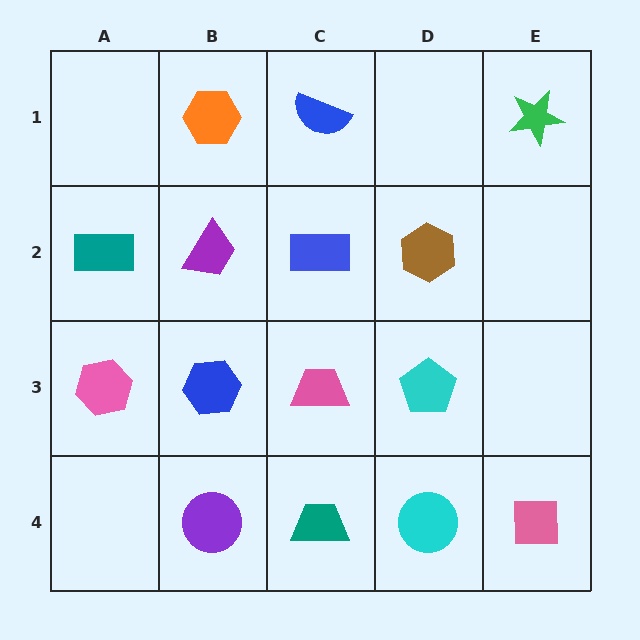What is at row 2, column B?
A purple trapezoid.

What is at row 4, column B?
A purple circle.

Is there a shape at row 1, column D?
No, that cell is empty.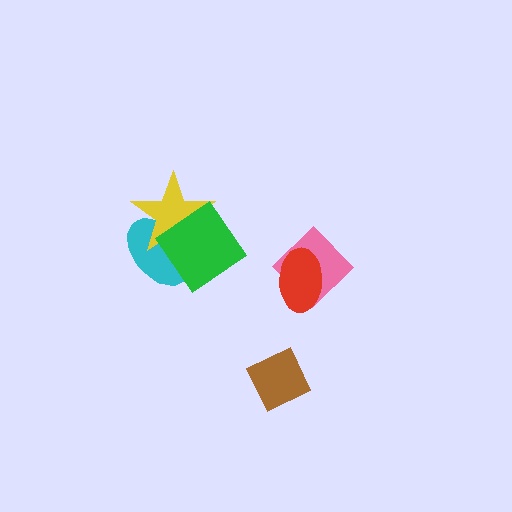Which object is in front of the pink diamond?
The red ellipse is in front of the pink diamond.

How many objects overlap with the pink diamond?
1 object overlaps with the pink diamond.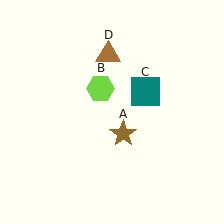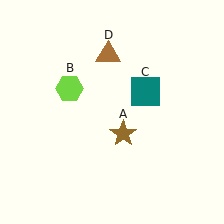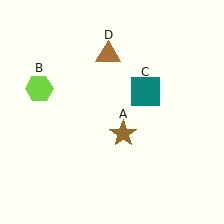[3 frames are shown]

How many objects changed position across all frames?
1 object changed position: lime hexagon (object B).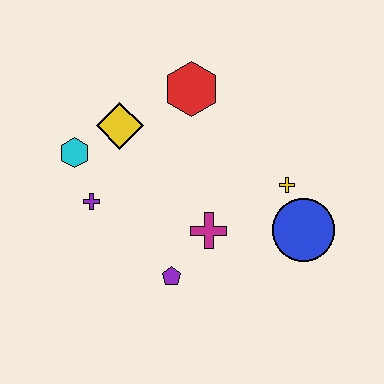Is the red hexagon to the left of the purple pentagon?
No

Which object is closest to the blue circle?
The yellow cross is closest to the blue circle.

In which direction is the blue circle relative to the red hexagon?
The blue circle is below the red hexagon.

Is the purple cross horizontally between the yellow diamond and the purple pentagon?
No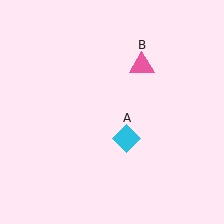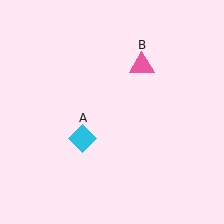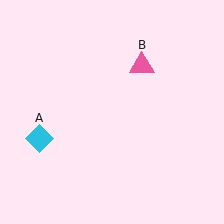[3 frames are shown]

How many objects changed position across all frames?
1 object changed position: cyan diamond (object A).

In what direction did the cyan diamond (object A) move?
The cyan diamond (object A) moved left.